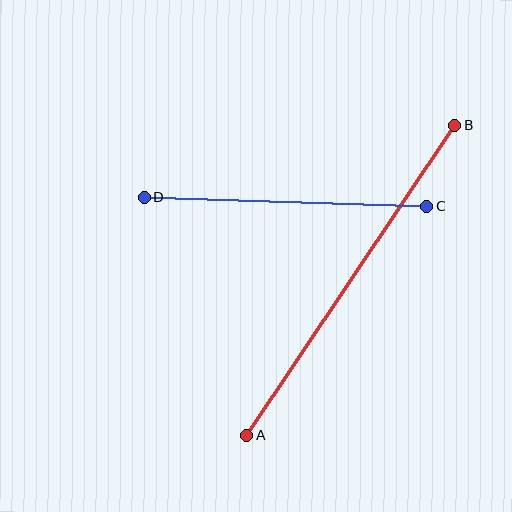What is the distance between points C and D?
The distance is approximately 282 pixels.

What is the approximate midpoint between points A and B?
The midpoint is at approximately (351, 280) pixels.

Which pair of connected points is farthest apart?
Points A and B are farthest apart.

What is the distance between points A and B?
The distance is approximately 373 pixels.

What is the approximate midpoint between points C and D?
The midpoint is at approximately (286, 202) pixels.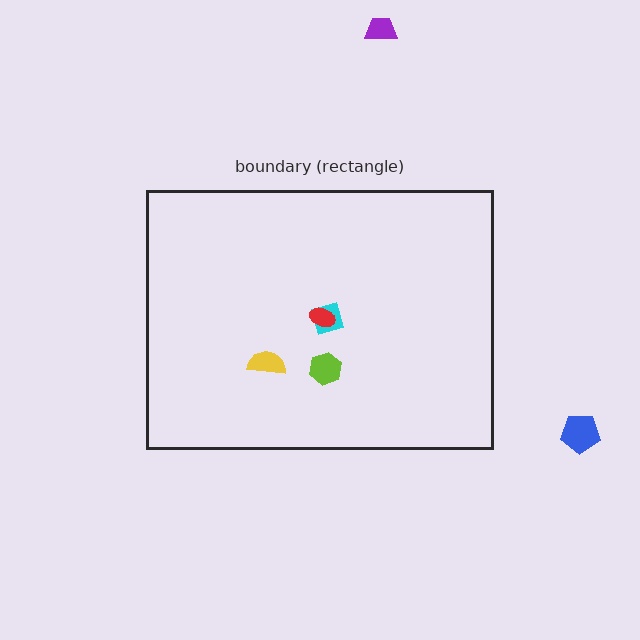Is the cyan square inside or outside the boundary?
Inside.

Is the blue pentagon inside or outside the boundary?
Outside.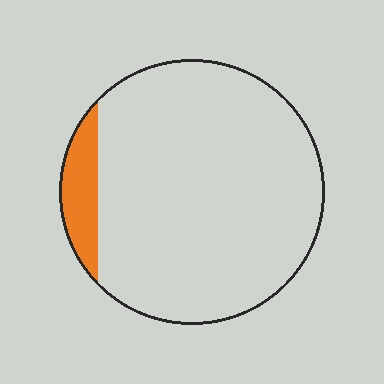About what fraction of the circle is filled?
About one tenth (1/10).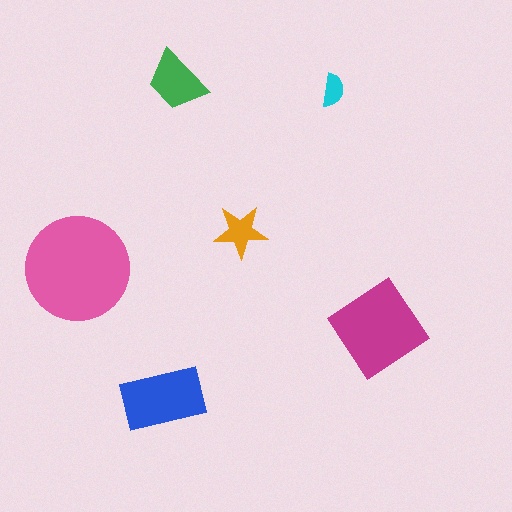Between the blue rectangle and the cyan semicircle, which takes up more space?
The blue rectangle.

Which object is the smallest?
The cyan semicircle.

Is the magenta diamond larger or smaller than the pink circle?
Smaller.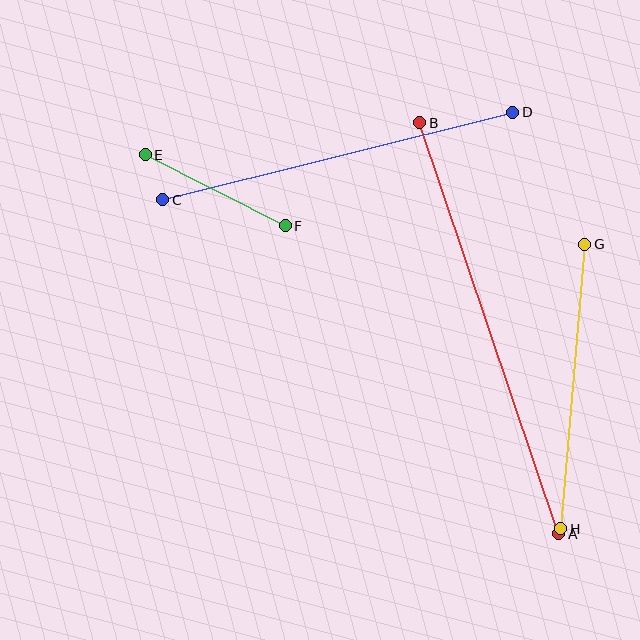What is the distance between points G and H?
The distance is approximately 286 pixels.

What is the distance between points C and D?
The distance is approximately 361 pixels.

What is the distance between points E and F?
The distance is approximately 157 pixels.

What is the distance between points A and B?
The distance is approximately 434 pixels.